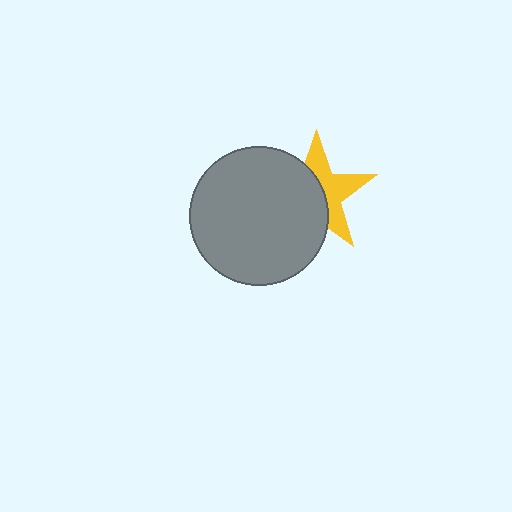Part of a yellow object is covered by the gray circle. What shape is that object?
It is a star.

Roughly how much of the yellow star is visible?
About half of it is visible (roughly 46%).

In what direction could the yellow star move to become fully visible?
The yellow star could move right. That would shift it out from behind the gray circle entirely.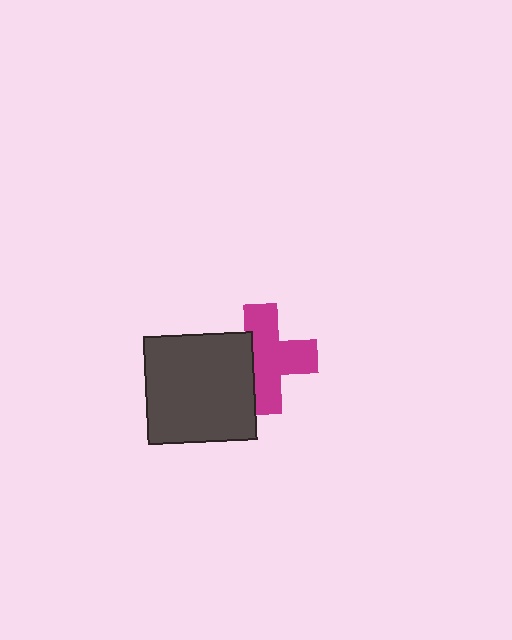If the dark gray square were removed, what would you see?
You would see the complete magenta cross.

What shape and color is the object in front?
The object in front is a dark gray square.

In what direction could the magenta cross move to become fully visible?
The magenta cross could move right. That would shift it out from behind the dark gray square entirely.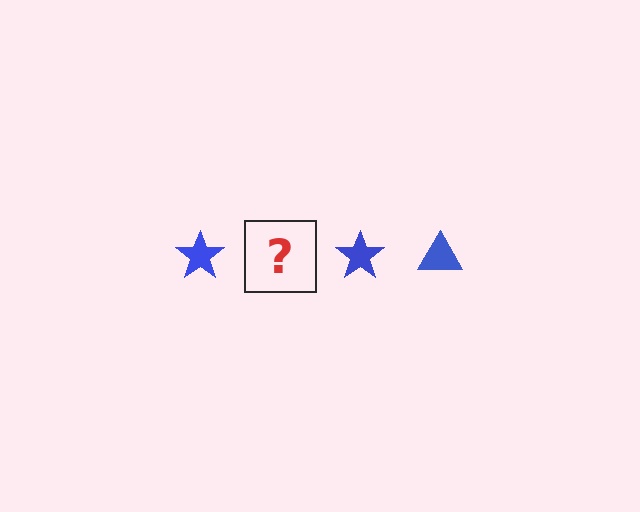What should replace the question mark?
The question mark should be replaced with a blue triangle.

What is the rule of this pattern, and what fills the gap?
The rule is that the pattern cycles through star, triangle shapes in blue. The gap should be filled with a blue triangle.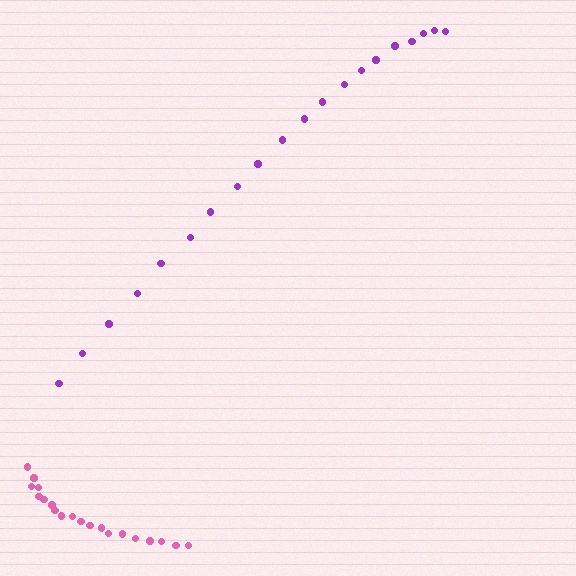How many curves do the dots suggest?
There are 2 distinct paths.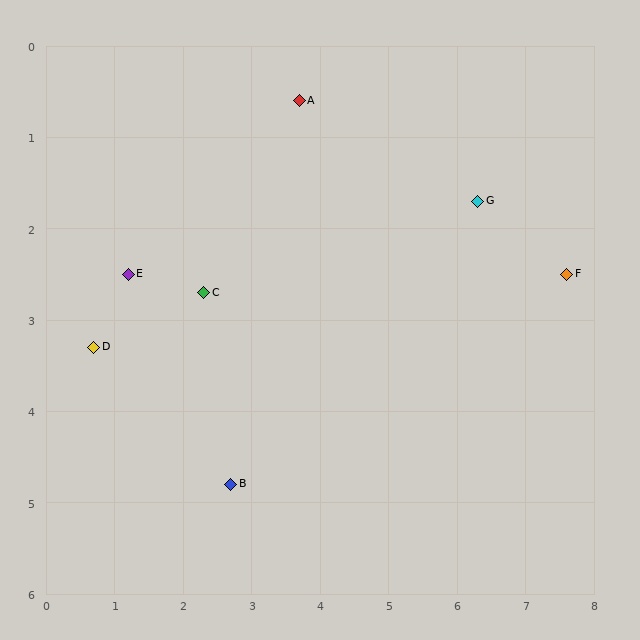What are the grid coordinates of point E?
Point E is at approximately (1.2, 2.5).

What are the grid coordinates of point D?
Point D is at approximately (0.7, 3.3).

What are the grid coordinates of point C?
Point C is at approximately (2.3, 2.7).